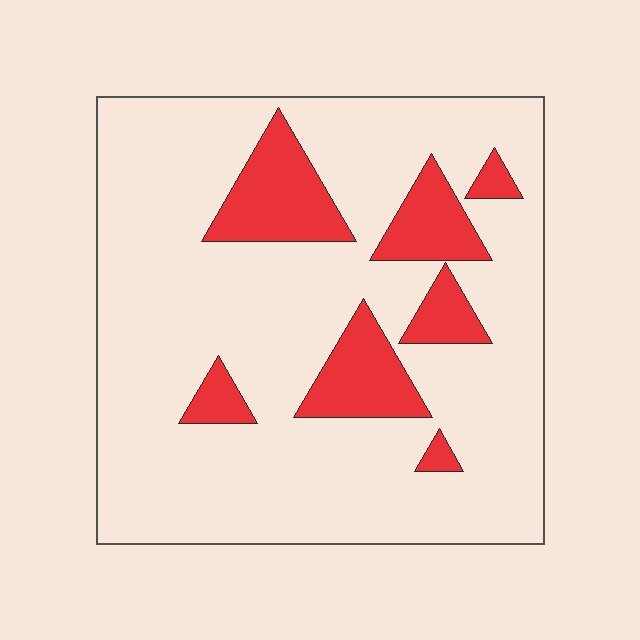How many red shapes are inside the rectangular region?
7.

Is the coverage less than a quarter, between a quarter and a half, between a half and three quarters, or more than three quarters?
Less than a quarter.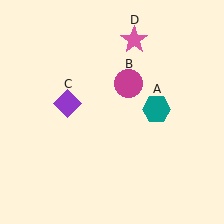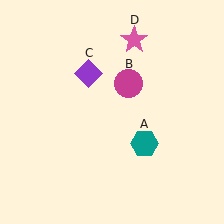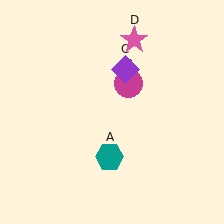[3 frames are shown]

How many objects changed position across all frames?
2 objects changed position: teal hexagon (object A), purple diamond (object C).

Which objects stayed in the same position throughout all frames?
Magenta circle (object B) and pink star (object D) remained stationary.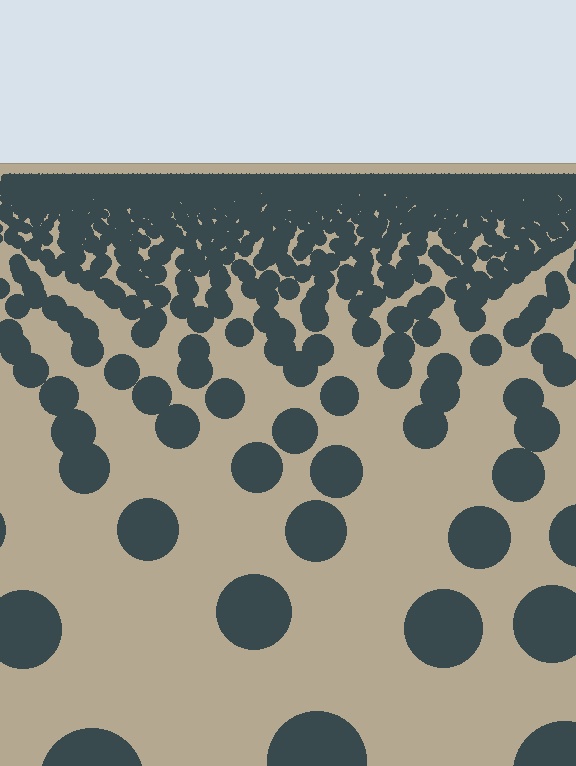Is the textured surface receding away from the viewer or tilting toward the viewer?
The surface is receding away from the viewer. Texture elements get smaller and denser toward the top.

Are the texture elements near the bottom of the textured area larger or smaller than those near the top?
Larger. Near the bottom, elements are closer to the viewer and appear at a bigger on-screen size.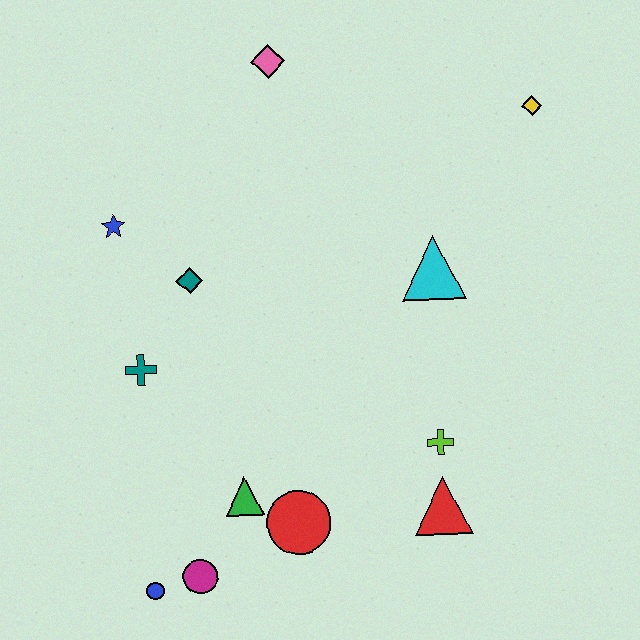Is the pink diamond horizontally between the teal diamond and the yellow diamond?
Yes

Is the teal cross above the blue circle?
Yes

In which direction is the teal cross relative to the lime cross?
The teal cross is to the left of the lime cross.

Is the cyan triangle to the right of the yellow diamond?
No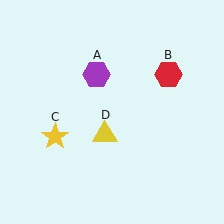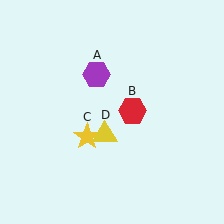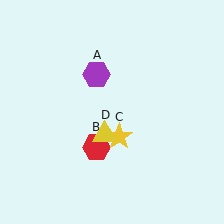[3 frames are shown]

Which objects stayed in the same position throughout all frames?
Purple hexagon (object A) and yellow triangle (object D) remained stationary.